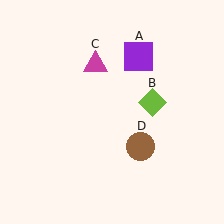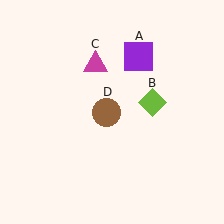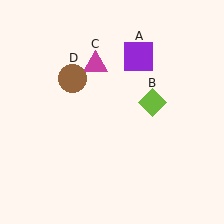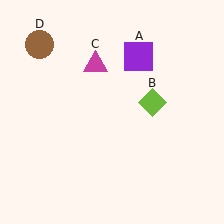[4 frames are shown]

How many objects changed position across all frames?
1 object changed position: brown circle (object D).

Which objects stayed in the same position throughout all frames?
Purple square (object A) and lime diamond (object B) and magenta triangle (object C) remained stationary.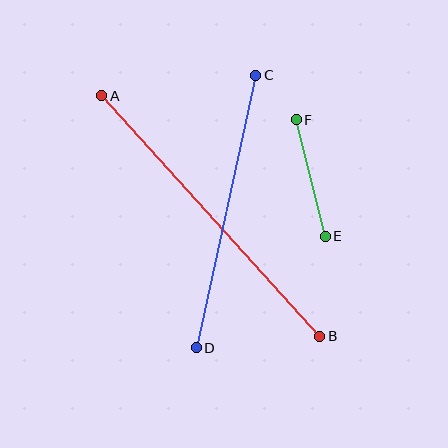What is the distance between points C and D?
The distance is approximately 279 pixels.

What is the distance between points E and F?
The distance is approximately 120 pixels.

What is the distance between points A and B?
The distance is approximately 325 pixels.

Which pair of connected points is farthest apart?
Points A and B are farthest apart.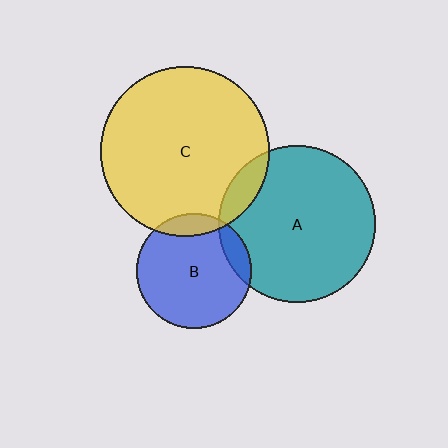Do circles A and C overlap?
Yes.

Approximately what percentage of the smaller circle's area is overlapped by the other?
Approximately 10%.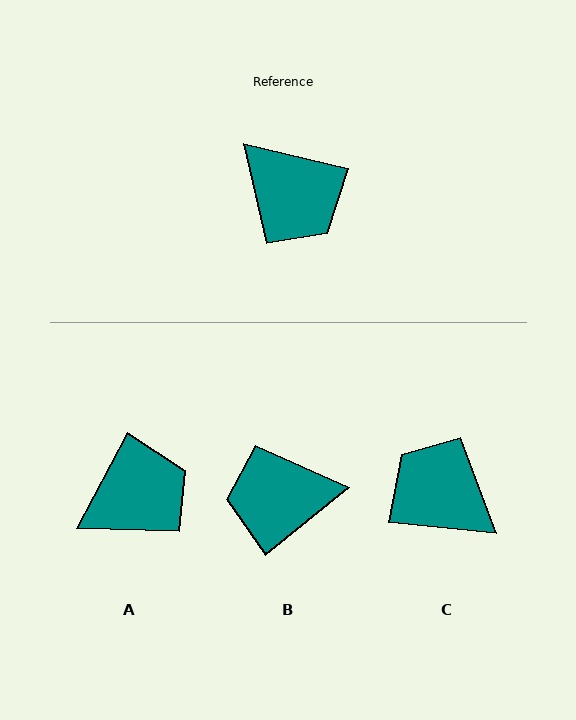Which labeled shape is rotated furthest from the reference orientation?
C, about 173 degrees away.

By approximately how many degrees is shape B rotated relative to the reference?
Approximately 127 degrees clockwise.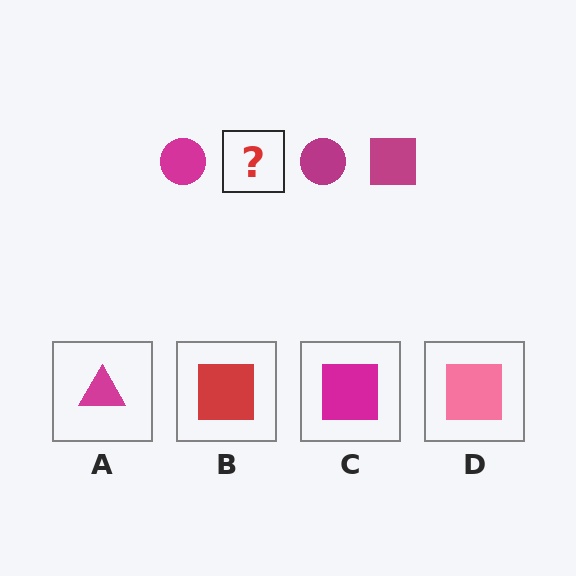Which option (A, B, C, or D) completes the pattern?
C.